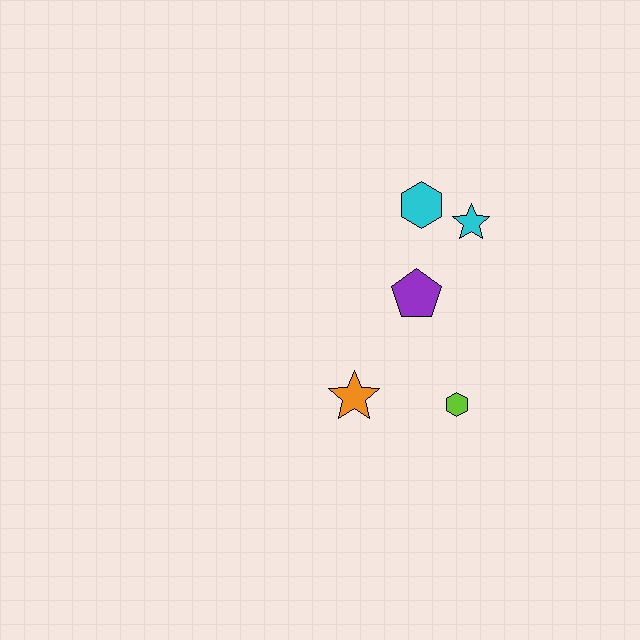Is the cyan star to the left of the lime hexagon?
No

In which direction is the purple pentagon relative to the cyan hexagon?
The purple pentagon is below the cyan hexagon.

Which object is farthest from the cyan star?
The orange star is farthest from the cyan star.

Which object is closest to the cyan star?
The cyan hexagon is closest to the cyan star.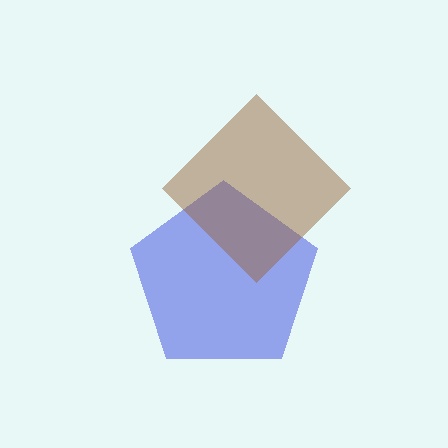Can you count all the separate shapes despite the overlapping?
Yes, there are 2 separate shapes.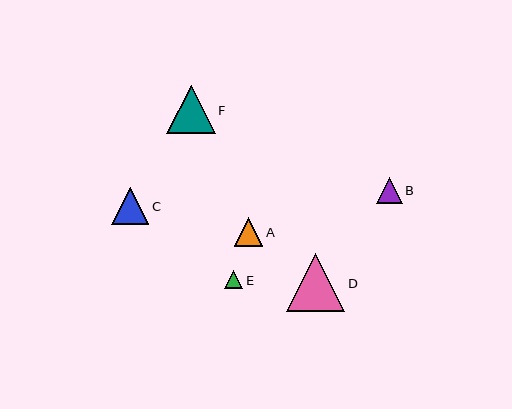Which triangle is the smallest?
Triangle E is the smallest with a size of approximately 18 pixels.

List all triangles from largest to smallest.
From largest to smallest: D, F, C, A, B, E.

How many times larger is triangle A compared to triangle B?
Triangle A is approximately 1.1 times the size of triangle B.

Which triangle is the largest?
Triangle D is the largest with a size of approximately 58 pixels.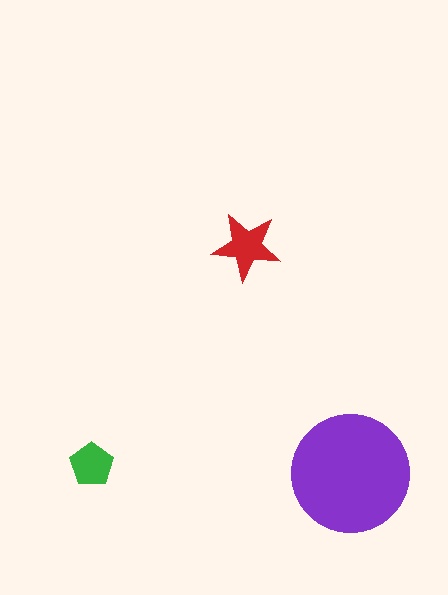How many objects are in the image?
There are 3 objects in the image.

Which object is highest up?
The red star is topmost.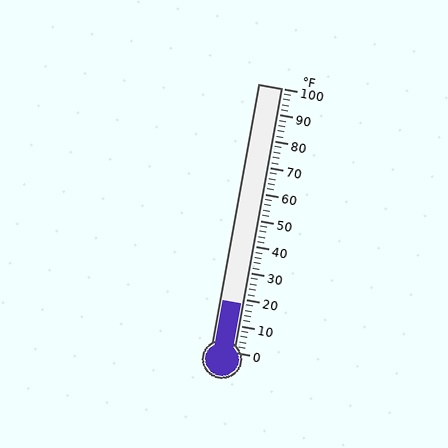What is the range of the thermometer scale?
The thermometer scale ranges from 0°F to 100°F.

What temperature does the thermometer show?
The thermometer shows approximately 18°F.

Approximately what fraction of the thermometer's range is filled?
The thermometer is filled to approximately 20% of its range.